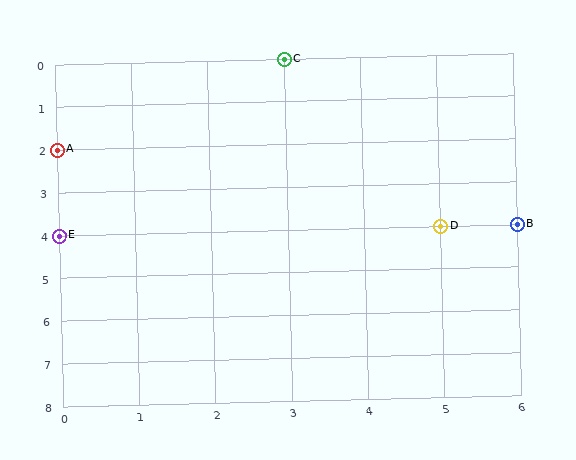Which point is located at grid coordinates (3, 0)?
Point C is at (3, 0).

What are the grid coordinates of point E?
Point E is at grid coordinates (0, 4).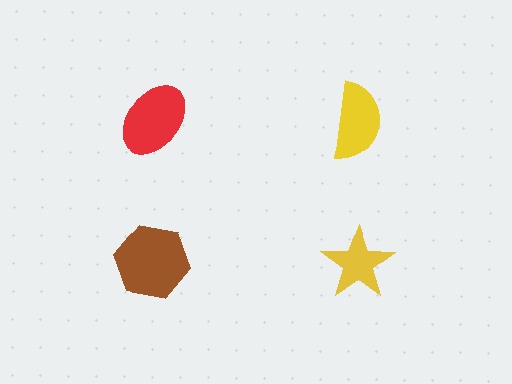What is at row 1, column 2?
A yellow semicircle.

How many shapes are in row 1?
2 shapes.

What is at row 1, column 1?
A red ellipse.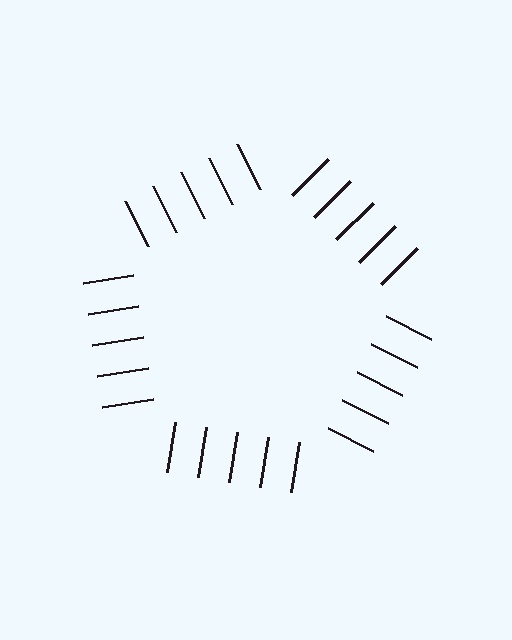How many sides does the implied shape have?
5 sides — the line-ends trace a pentagon.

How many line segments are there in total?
25 — 5 along each of the 5 edges.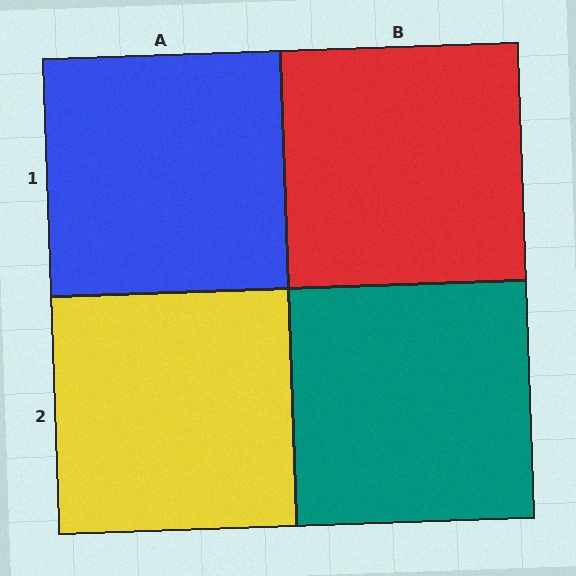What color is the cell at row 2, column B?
Teal.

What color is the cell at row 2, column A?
Yellow.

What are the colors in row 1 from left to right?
Blue, red.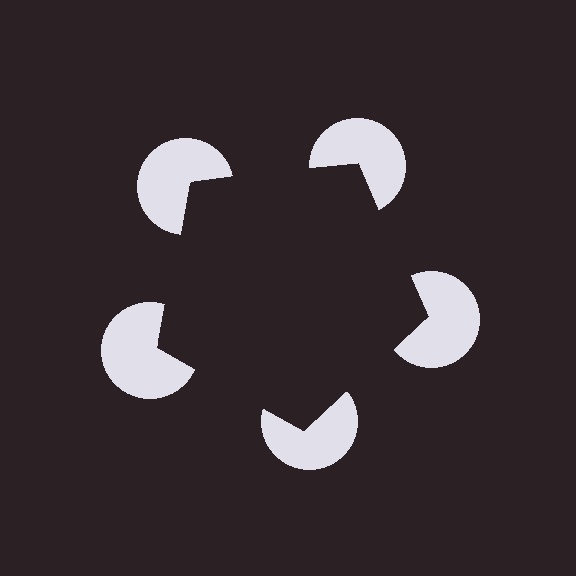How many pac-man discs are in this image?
There are 5 — one at each vertex of the illusory pentagon.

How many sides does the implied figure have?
5 sides.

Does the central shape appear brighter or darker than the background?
It typically appears slightly darker than the background, even though no actual brightness change is drawn.